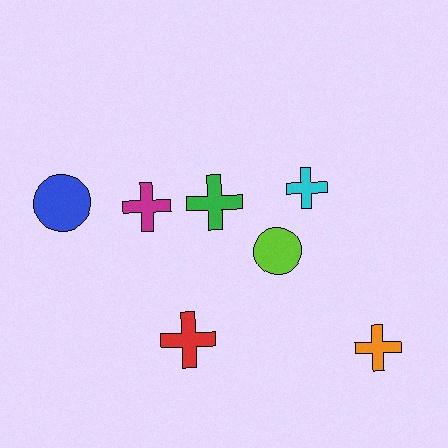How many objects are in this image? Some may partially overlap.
There are 7 objects.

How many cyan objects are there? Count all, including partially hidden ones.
There is 1 cyan object.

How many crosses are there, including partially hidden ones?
There are 5 crosses.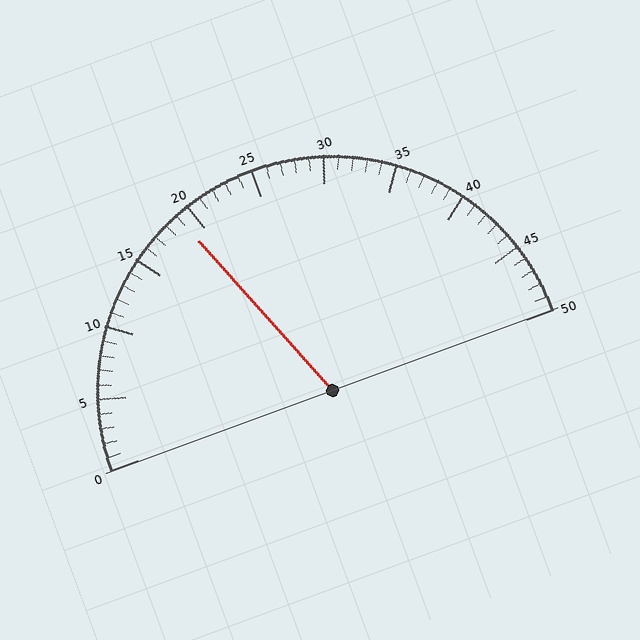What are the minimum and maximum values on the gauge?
The gauge ranges from 0 to 50.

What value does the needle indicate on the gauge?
The needle indicates approximately 19.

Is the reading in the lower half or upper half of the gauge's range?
The reading is in the lower half of the range (0 to 50).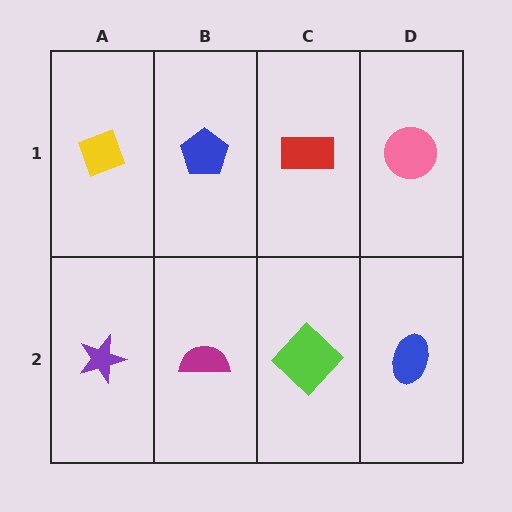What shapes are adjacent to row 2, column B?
A blue pentagon (row 1, column B), a purple star (row 2, column A), a lime diamond (row 2, column C).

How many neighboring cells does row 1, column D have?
2.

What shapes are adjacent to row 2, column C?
A red rectangle (row 1, column C), a magenta semicircle (row 2, column B), a blue ellipse (row 2, column D).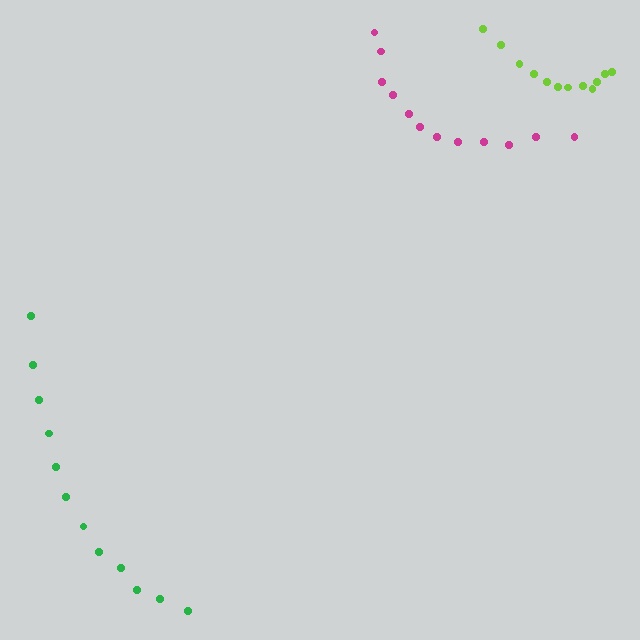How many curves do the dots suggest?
There are 3 distinct paths.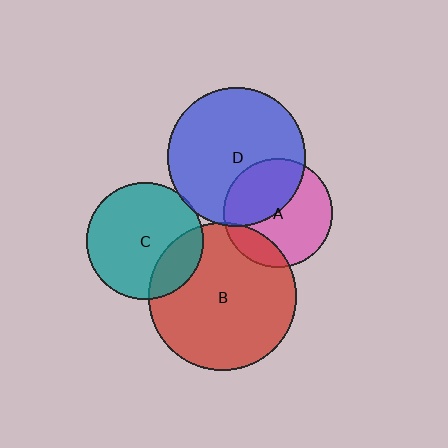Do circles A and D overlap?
Yes.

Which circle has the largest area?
Circle B (red).